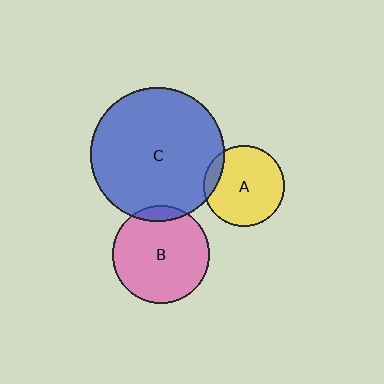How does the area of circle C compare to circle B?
Approximately 1.9 times.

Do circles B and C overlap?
Yes.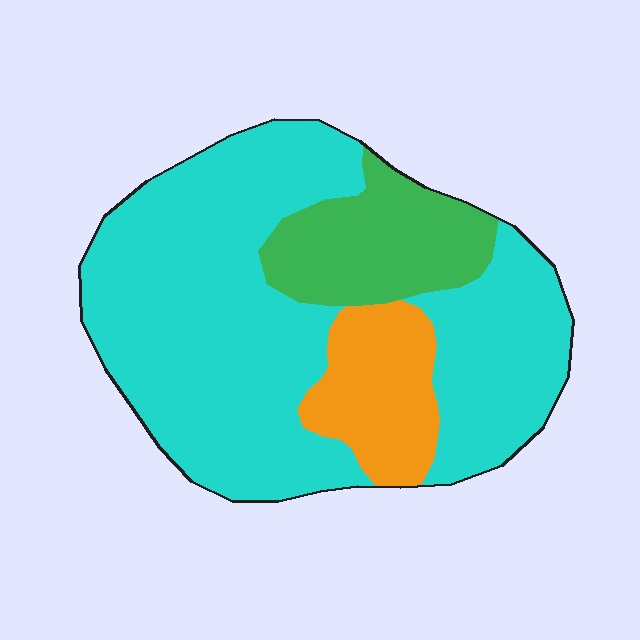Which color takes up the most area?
Cyan, at roughly 70%.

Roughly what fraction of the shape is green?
Green covers 17% of the shape.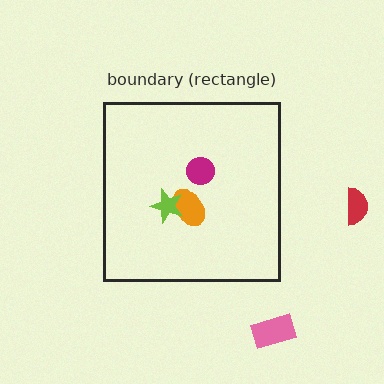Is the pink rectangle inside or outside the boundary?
Outside.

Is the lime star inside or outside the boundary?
Inside.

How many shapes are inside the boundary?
3 inside, 2 outside.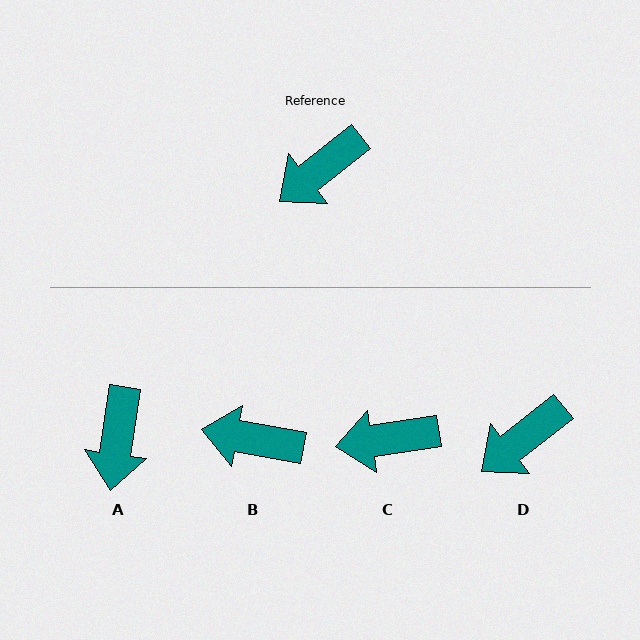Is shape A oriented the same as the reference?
No, it is off by about 44 degrees.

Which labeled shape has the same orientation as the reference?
D.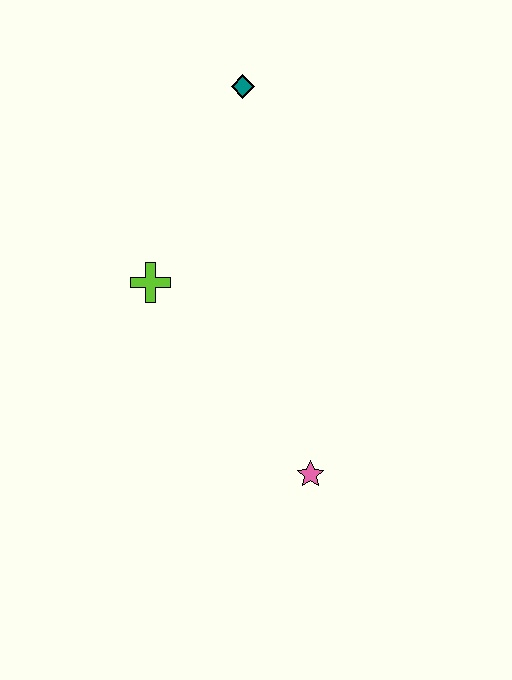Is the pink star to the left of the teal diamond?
No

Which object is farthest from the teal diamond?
The pink star is farthest from the teal diamond.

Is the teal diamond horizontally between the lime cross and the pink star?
Yes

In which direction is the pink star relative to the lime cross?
The pink star is below the lime cross.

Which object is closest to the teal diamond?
The lime cross is closest to the teal diamond.